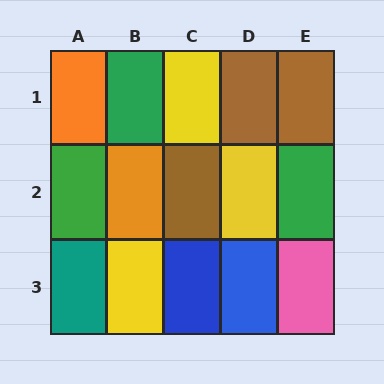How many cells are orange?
2 cells are orange.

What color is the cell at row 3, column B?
Yellow.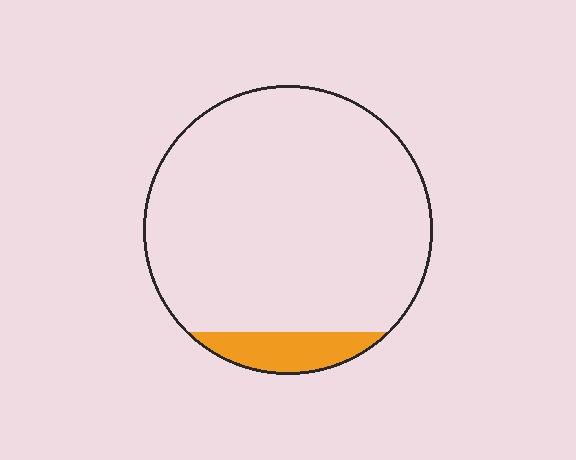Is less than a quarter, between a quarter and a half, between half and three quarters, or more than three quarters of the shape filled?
Less than a quarter.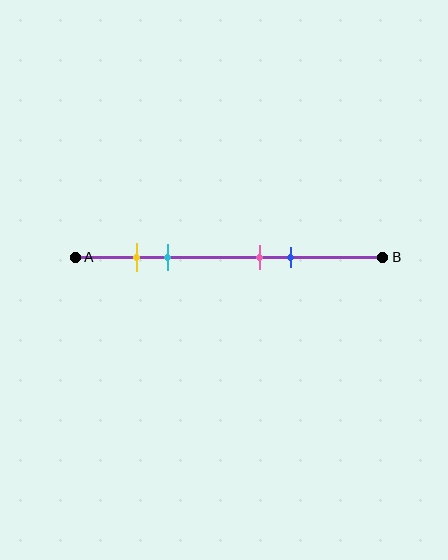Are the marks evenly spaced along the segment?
No, the marks are not evenly spaced.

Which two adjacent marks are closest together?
The yellow and cyan marks are the closest adjacent pair.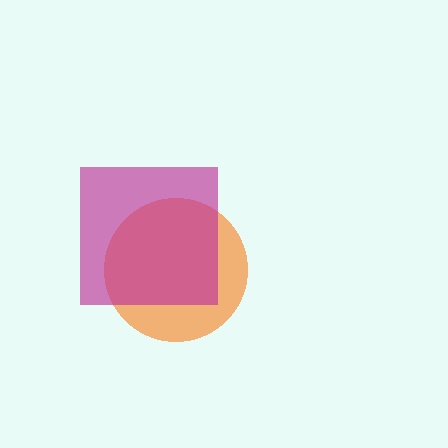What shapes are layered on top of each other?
The layered shapes are: an orange circle, a magenta square.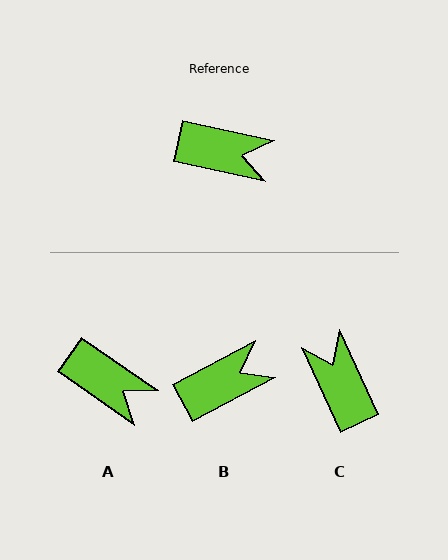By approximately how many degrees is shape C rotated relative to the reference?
Approximately 128 degrees counter-clockwise.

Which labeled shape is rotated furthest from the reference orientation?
C, about 128 degrees away.